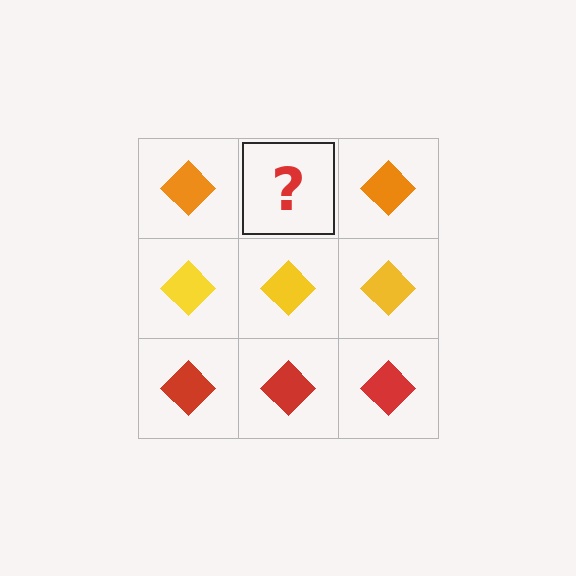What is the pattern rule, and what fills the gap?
The rule is that each row has a consistent color. The gap should be filled with an orange diamond.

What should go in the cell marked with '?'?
The missing cell should contain an orange diamond.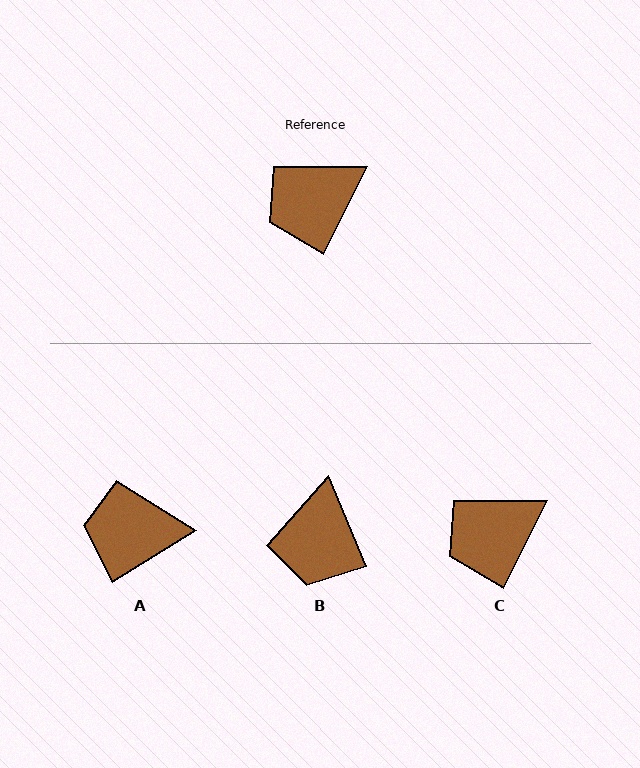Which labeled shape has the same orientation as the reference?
C.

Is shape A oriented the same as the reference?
No, it is off by about 32 degrees.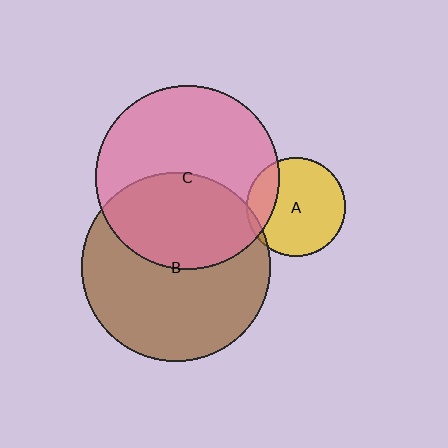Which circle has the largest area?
Circle B (brown).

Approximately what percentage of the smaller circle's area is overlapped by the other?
Approximately 20%.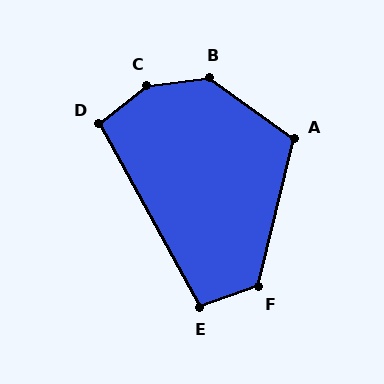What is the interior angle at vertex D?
Approximately 100 degrees (obtuse).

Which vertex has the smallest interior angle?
E, at approximately 99 degrees.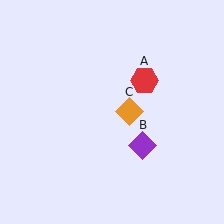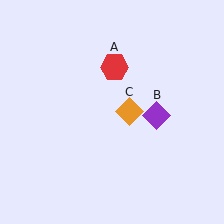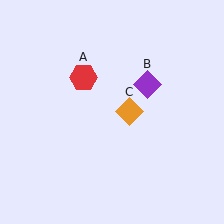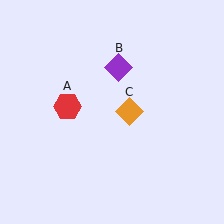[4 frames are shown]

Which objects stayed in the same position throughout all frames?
Orange diamond (object C) remained stationary.